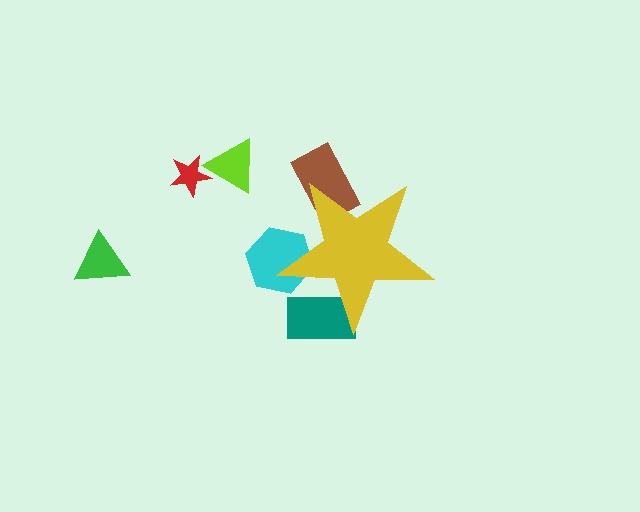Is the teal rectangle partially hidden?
Yes, the teal rectangle is partially hidden behind the yellow star.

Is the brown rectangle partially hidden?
Yes, the brown rectangle is partially hidden behind the yellow star.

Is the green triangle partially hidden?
No, the green triangle is fully visible.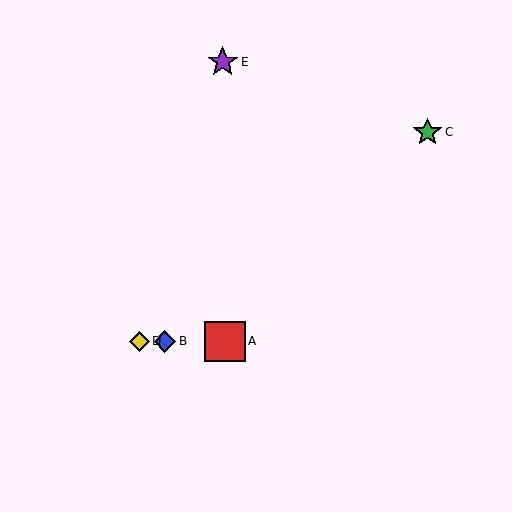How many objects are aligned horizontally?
3 objects (A, B, D) are aligned horizontally.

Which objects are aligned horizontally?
Objects A, B, D are aligned horizontally.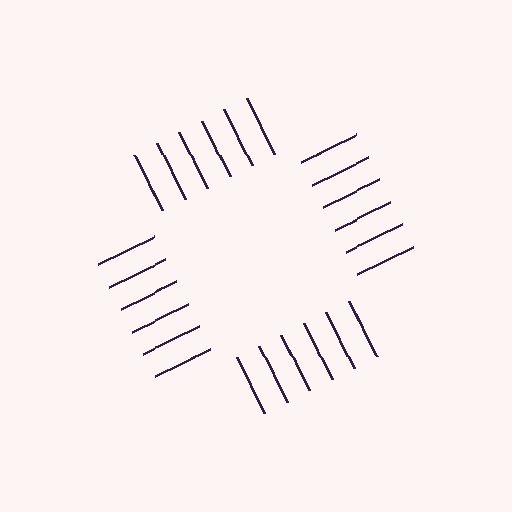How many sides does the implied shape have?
4 sides — the line-ends trace a square.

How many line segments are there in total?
24 — 6 along each of the 4 edges.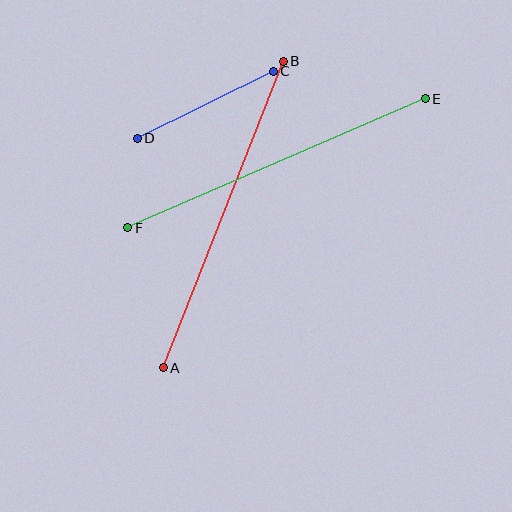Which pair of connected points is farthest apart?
Points A and B are farthest apart.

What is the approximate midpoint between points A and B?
The midpoint is at approximately (223, 214) pixels.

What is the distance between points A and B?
The distance is approximately 329 pixels.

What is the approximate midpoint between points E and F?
The midpoint is at approximately (277, 163) pixels.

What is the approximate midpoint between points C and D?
The midpoint is at approximately (205, 105) pixels.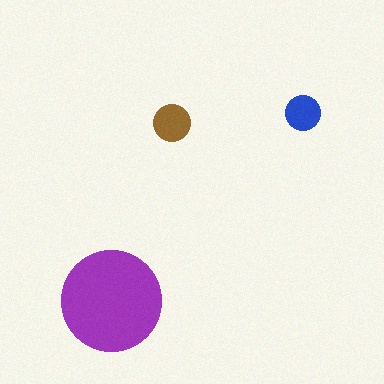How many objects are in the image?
There are 3 objects in the image.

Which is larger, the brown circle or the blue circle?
The brown one.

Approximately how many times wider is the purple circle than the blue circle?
About 3 times wider.